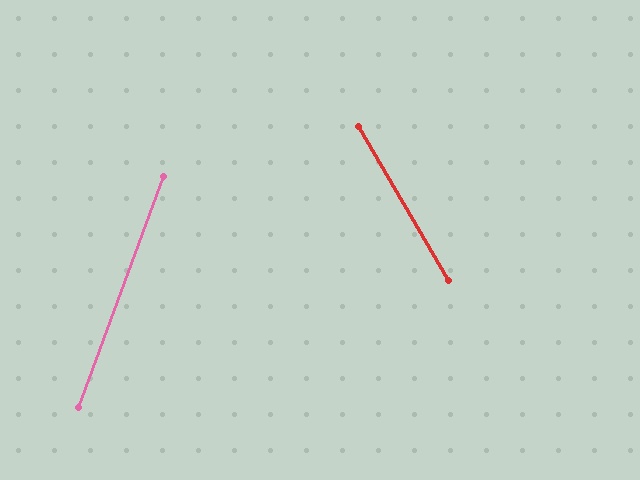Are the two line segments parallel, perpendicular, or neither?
Neither parallel nor perpendicular — they differ by about 50°.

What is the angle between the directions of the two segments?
Approximately 50 degrees.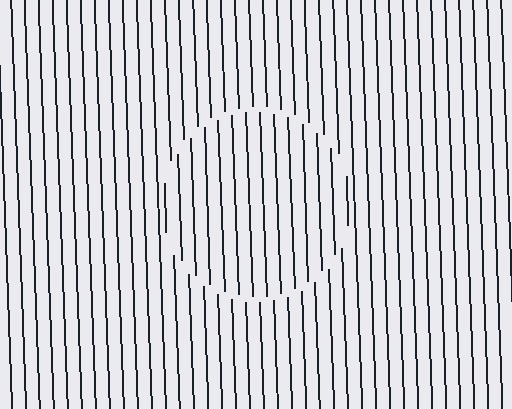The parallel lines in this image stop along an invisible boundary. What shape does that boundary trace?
An illusory circle. The interior of the shape contains the same grating, shifted by half a period — the contour is defined by the phase discontinuity where line-ends from the inner and outer gratings abut.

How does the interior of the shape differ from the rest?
The interior of the shape contains the same grating, shifted by half a period — the contour is defined by the phase discontinuity where line-ends from the inner and outer gratings abut.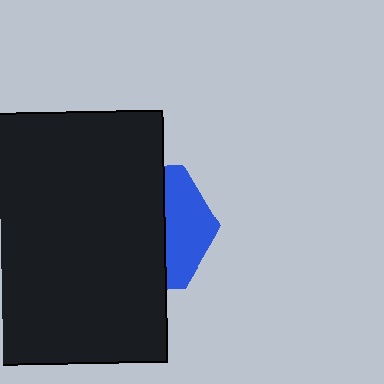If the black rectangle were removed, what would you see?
You would see the complete blue hexagon.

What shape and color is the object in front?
The object in front is a black rectangle.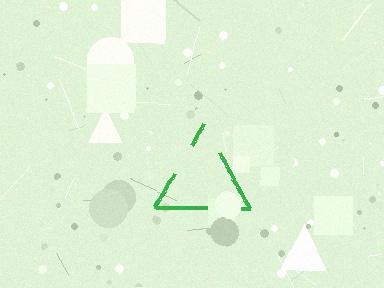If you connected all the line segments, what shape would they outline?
They would outline a triangle.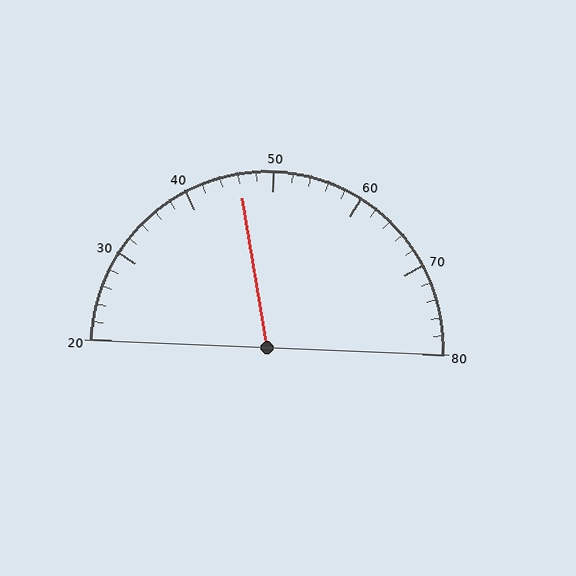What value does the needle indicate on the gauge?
The needle indicates approximately 46.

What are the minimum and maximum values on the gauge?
The gauge ranges from 20 to 80.